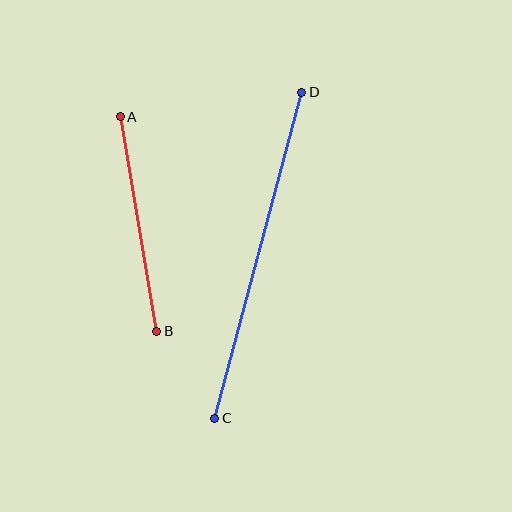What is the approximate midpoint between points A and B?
The midpoint is at approximately (139, 224) pixels.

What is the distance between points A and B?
The distance is approximately 217 pixels.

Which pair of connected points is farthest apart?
Points C and D are farthest apart.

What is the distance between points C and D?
The distance is approximately 337 pixels.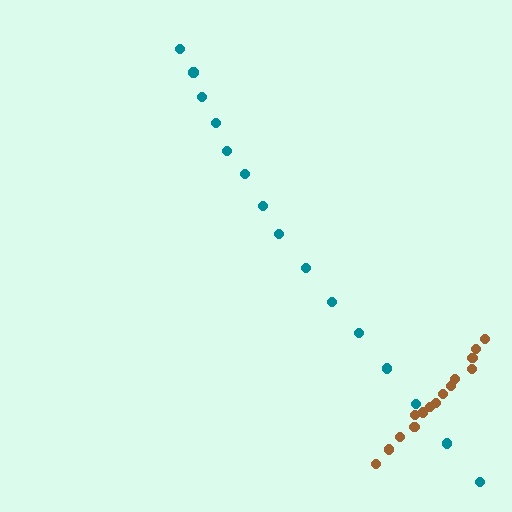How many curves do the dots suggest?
There are 2 distinct paths.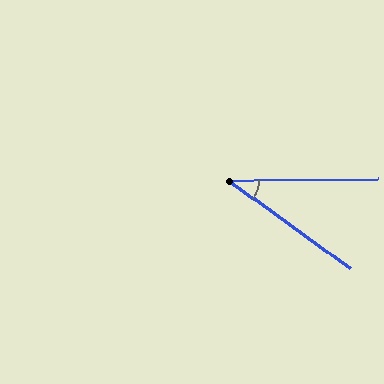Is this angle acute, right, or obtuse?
It is acute.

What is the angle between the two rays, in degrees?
Approximately 37 degrees.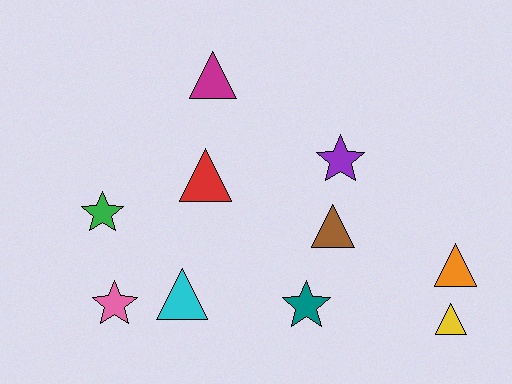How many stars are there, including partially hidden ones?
There are 4 stars.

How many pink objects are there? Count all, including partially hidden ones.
There is 1 pink object.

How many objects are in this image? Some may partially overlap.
There are 10 objects.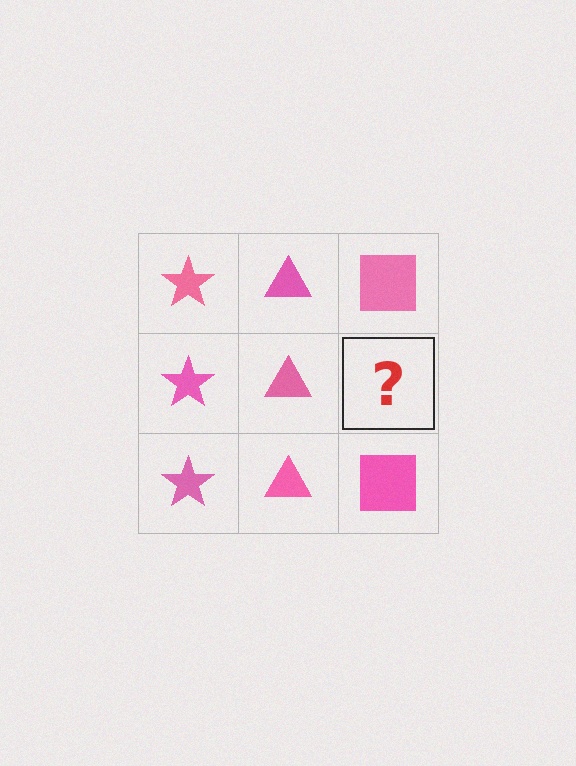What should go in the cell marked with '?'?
The missing cell should contain a pink square.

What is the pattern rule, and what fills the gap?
The rule is that each column has a consistent shape. The gap should be filled with a pink square.